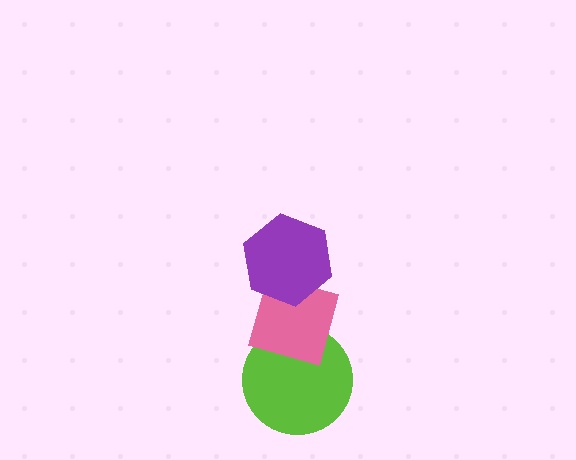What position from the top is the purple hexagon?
The purple hexagon is 1st from the top.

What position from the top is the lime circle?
The lime circle is 3rd from the top.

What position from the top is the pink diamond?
The pink diamond is 2nd from the top.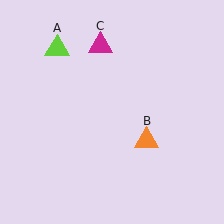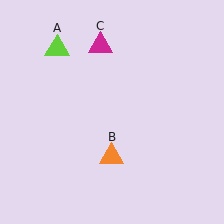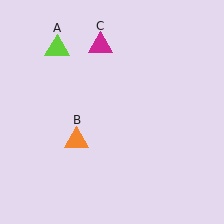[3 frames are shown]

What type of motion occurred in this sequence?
The orange triangle (object B) rotated clockwise around the center of the scene.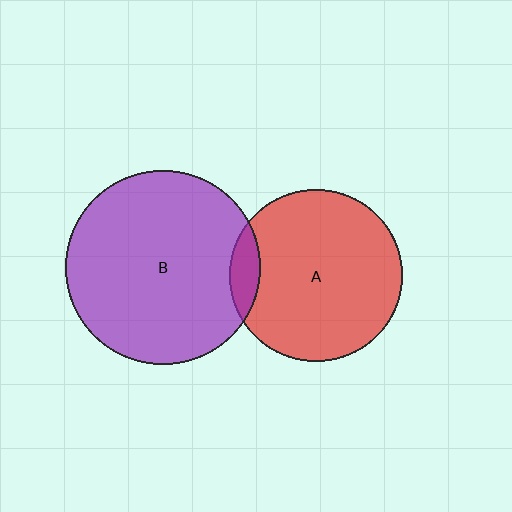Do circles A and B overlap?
Yes.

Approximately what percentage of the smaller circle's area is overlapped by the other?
Approximately 10%.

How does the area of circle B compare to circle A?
Approximately 1.3 times.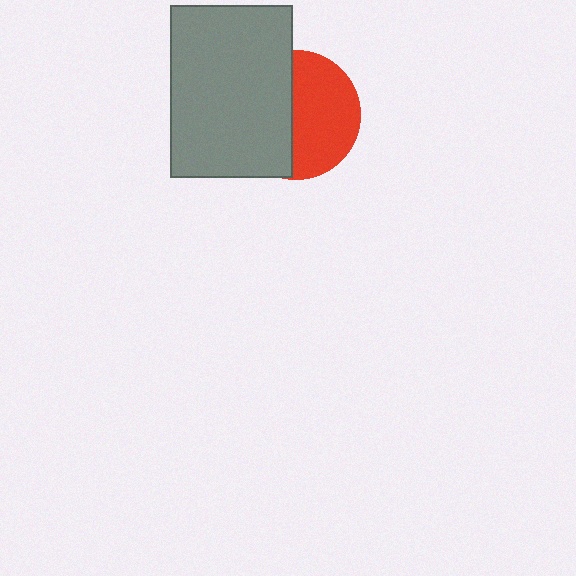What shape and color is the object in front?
The object in front is a gray rectangle.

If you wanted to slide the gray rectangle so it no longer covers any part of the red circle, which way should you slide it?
Slide it left — that is the most direct way to separate the two shapes.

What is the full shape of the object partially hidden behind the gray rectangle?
The partially hidden object is a red circle.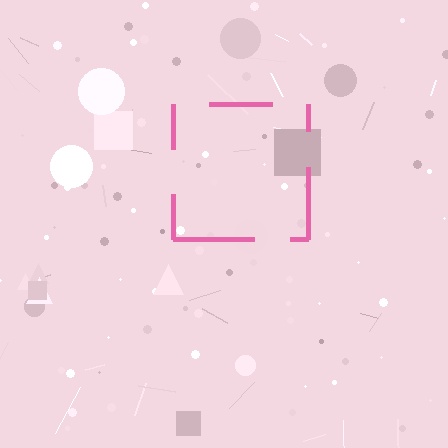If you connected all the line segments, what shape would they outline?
They would outline a square.